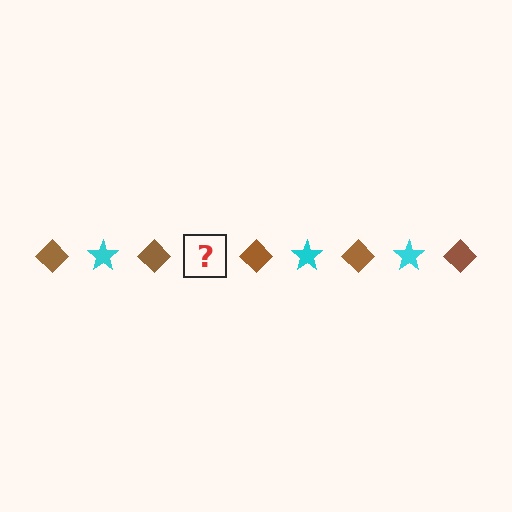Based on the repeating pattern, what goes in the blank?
The blank should be a cyan star.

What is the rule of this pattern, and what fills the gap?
The rule is that the pattern alternates between brown diamond and cyan star. The gap should be filled with a cyan star.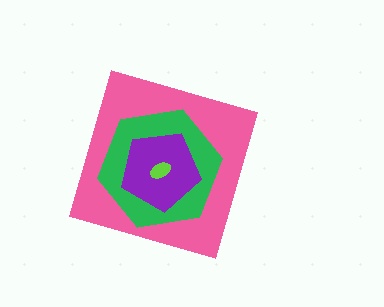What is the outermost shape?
The pink diamond.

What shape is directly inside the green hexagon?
The purple pentagon.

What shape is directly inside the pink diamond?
The green hexagon.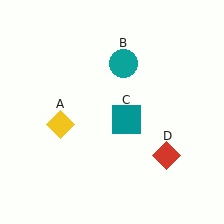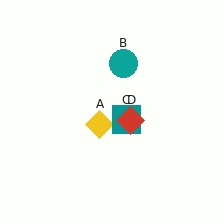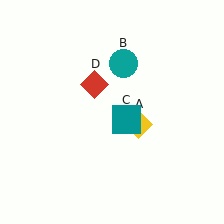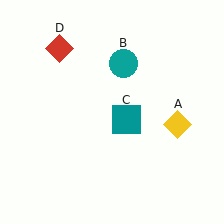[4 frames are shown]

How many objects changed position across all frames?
2 objects changed position: yellow diamond (object A), red diamond (object D).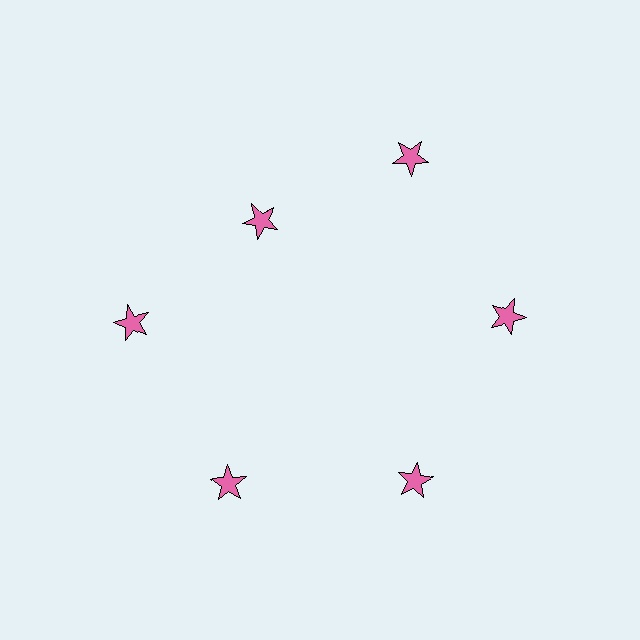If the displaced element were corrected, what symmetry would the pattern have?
It would have 6-fold rotational symmetry — the pattern would map onto itself every 60 degrees.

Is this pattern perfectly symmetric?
No. The 6 pink stars are arranged in a ring, but one element near the 11 o'clock position is pulled inward toward the center, breaking the 6-fold rotational symmetry.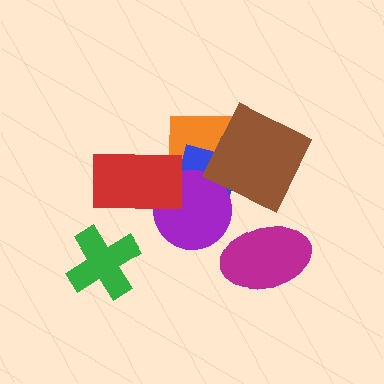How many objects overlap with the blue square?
3 objects overlap with the blue square.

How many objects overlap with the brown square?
2 objects overlap with the brown square.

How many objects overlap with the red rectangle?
1 object overlaps with the red rectangle.